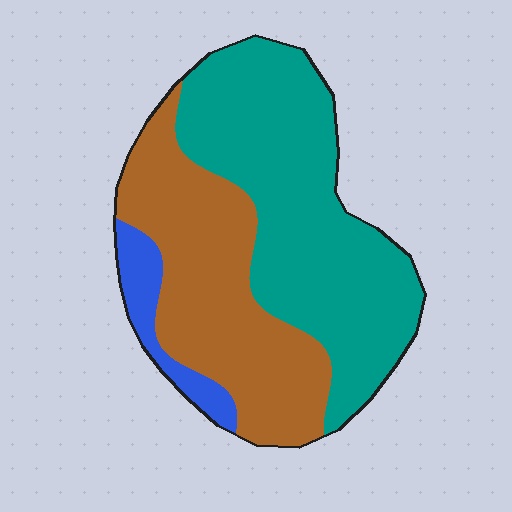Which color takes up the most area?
Teal, at roughly 50%.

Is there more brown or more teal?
Teal.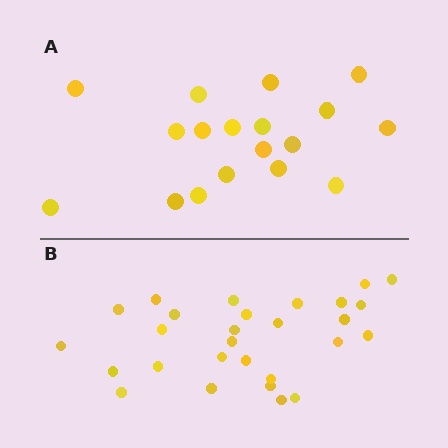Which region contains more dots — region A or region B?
Region B (the bottom region) has more dots.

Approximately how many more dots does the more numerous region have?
Region B has roughly 10 or so more dots than region A.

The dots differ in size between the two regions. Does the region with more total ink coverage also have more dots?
No. Region A has more total ink coverage because its dots are larger, but region B actually contains more individual dots. Total area can be misleading — the number of items is what matters here.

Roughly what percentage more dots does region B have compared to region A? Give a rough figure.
About 55% more.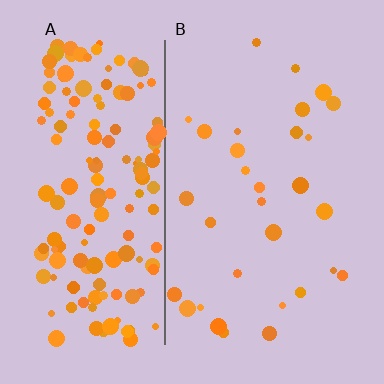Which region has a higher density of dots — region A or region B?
A (the left).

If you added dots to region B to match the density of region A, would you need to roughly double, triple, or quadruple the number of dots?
Approximately quadruple.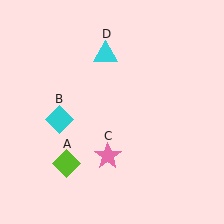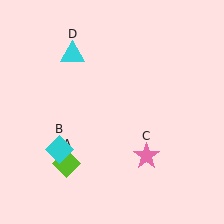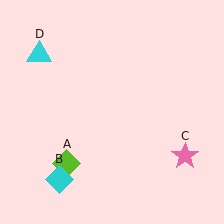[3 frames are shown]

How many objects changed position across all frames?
3 objects changed position: cyan diamond (object B), pink star (object C), cyan triangle (object D).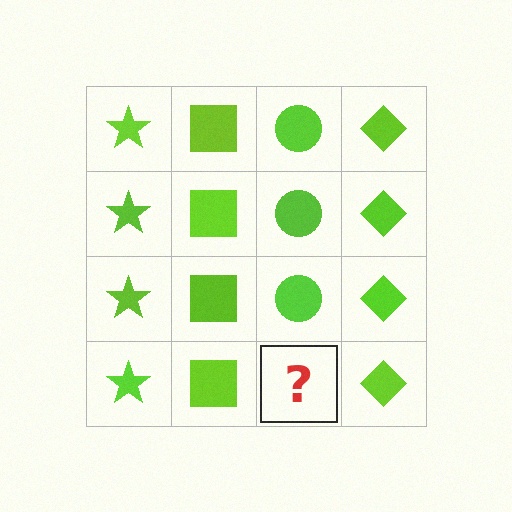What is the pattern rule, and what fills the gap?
The rule is that each column has a consistent shape. The gap should be filled with a lime circle.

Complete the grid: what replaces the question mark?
The question mark should be replaced with a lime circle.